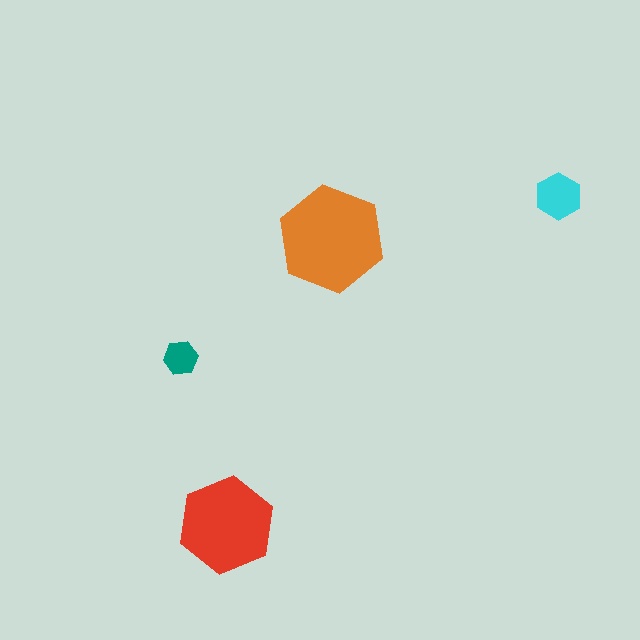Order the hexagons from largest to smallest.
the orange one, the red one, the cyan one, the teal one.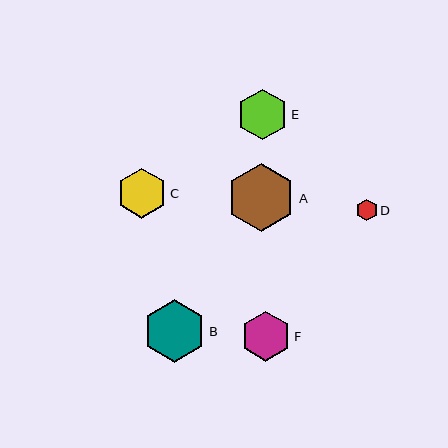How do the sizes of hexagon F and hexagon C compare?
Hexagon F and hexagon C are approximately the same size.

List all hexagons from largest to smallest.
From largest to smallest: A, B, E, F, C, D.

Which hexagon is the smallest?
Hexagon D is the smallest with a size of approximately 22 pixels.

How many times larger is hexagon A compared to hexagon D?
Hexagon A is approximately 3.2 times the size of hexagon D.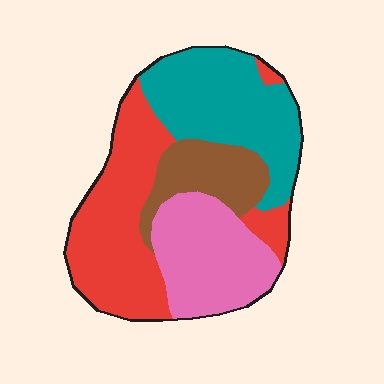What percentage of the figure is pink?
Pink covers 24% of the figure.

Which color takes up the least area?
Brown, at roughly 15%.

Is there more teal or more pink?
Teal.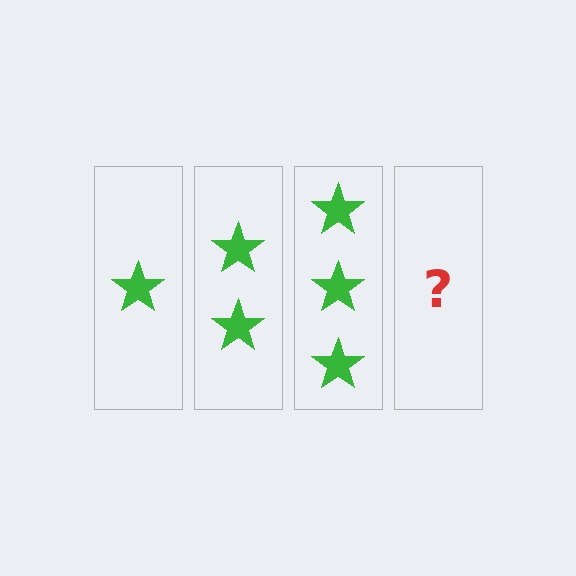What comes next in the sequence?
The next element should be 4 stars.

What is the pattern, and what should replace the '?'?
The pattern is that each step adds one more star. The '?' should be 4 stars.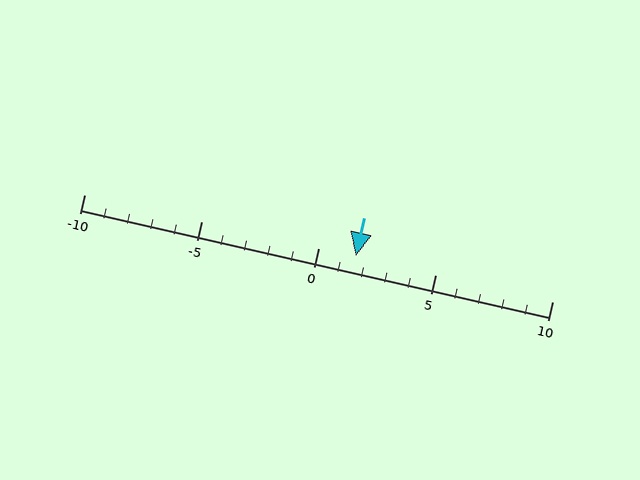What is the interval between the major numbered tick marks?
The major tick marks are spaced 5 units apart.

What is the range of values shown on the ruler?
The ruler shows values from -10 to 10.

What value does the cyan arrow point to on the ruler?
The cyan arrow points to approximately 2.